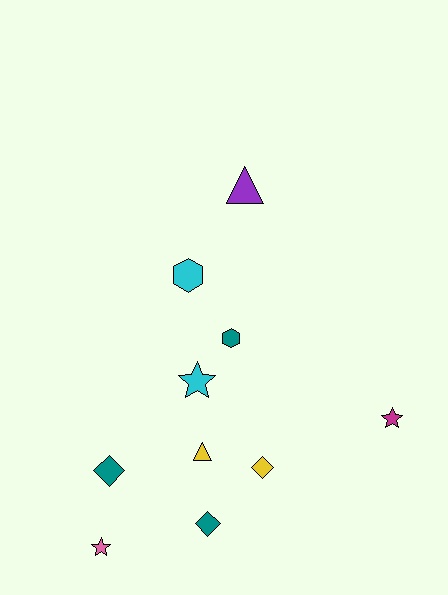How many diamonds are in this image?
There are 3 diamonds.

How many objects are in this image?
There are 10 objects.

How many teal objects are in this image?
There are 3 teal objects.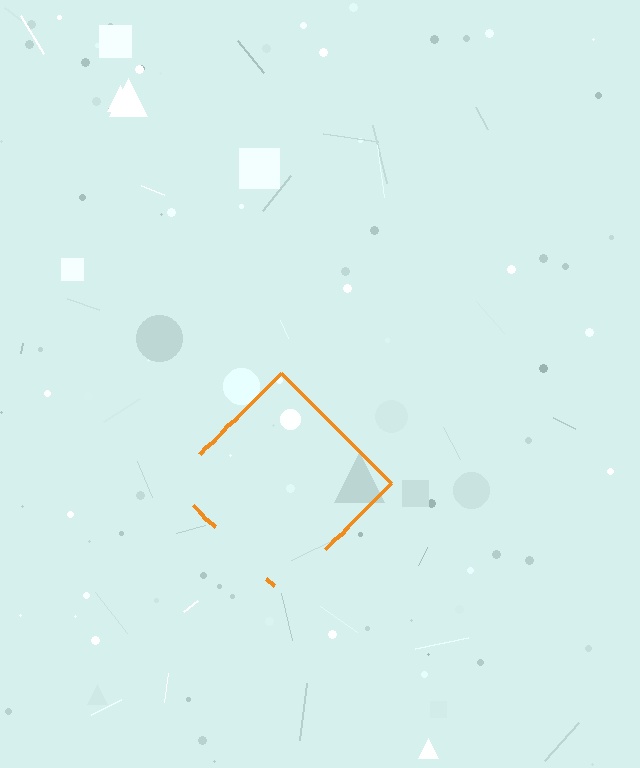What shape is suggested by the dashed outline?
The dashed outline suggests a diamond.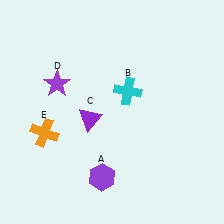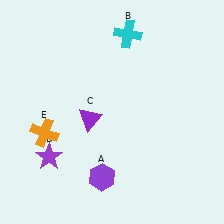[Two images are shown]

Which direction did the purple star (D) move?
The purple star (D) moved down.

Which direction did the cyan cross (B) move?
The cyan cross (B) moved up.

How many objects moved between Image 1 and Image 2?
2 objects moved between the two images.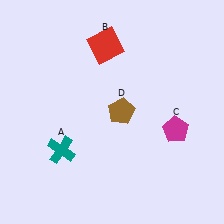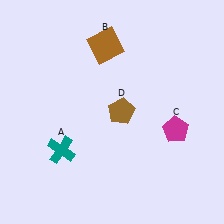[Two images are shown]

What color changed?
The square (B) changed from red in Image 1 to brown in Image 2.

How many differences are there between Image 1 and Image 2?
There is 1 difference between the two images.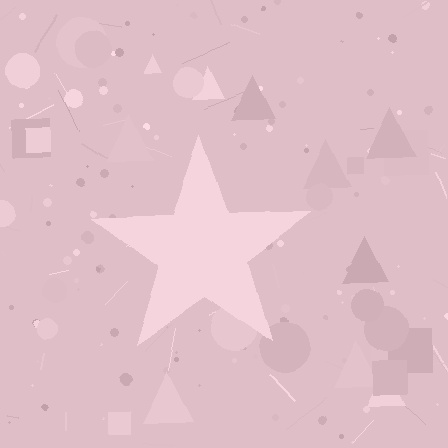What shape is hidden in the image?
A star is hidden in the image.